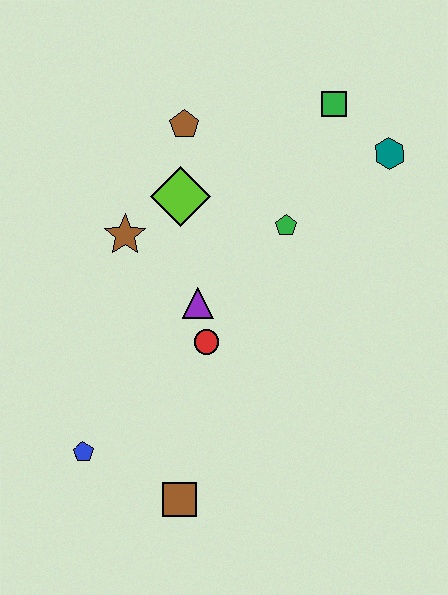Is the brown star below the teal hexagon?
Yes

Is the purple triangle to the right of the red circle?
No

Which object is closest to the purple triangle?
The red circle is closest to the purple triangle.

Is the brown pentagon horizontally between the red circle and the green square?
No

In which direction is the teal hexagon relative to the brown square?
The teal hexagon is above the brown square.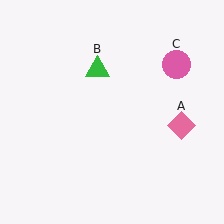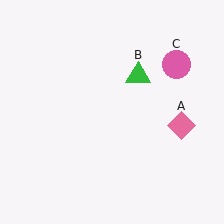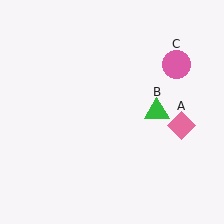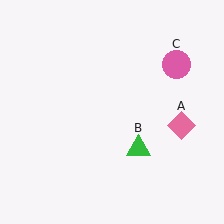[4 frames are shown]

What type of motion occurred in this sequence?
The green triangle (object B) rotated clockwise around the center of the scene.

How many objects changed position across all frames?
1 object changed position: green triangle (object B).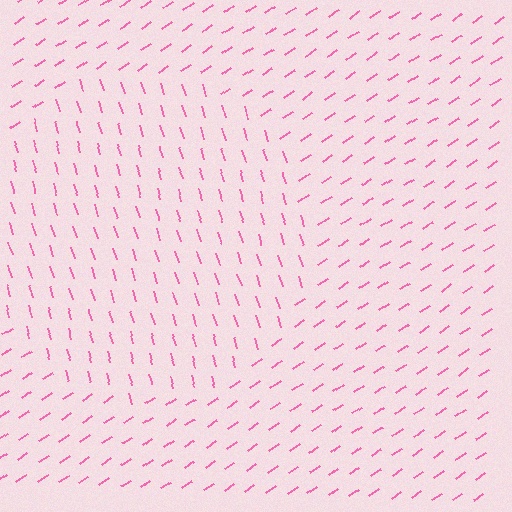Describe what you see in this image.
The image is filled with small pink line segments. A circle region in the image has lines oriented differently from the surrounding lines, creating a visible texture boundary.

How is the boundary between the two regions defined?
The boundary is defined purely by a change in line orientation (approximately 72 degrees difference). All lines are the same color and thickness.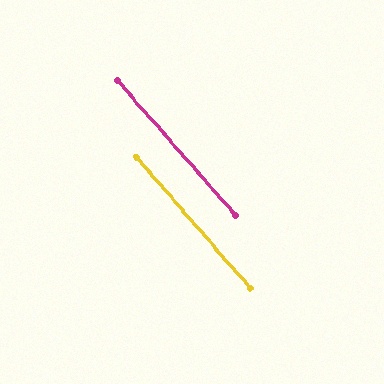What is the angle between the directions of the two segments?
Approximately 0 degrees.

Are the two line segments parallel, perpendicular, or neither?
Parallel — their directions differ by only 0.5°.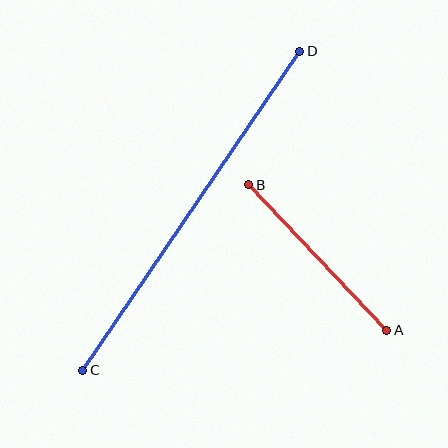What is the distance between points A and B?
The distance is approximately 201 pixels.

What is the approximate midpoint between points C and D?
The midpoint is at approximately (191, 211) pixels.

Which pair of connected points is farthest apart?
Points C and D are farthest apart.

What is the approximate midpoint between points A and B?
The midpoint is at approximately (318, 257) pixels.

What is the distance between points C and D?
The distance is approximately 386 pixels.